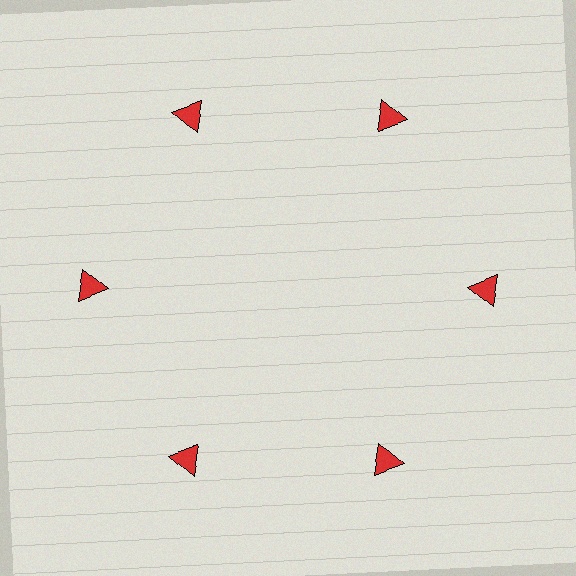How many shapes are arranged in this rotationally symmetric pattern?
There are 6 shapes, arranged in 6 groups of 1.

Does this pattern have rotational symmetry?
Yes, this pattern has 6-fold rotational symmetry. It looks the same after rotating 60 degrees around the center.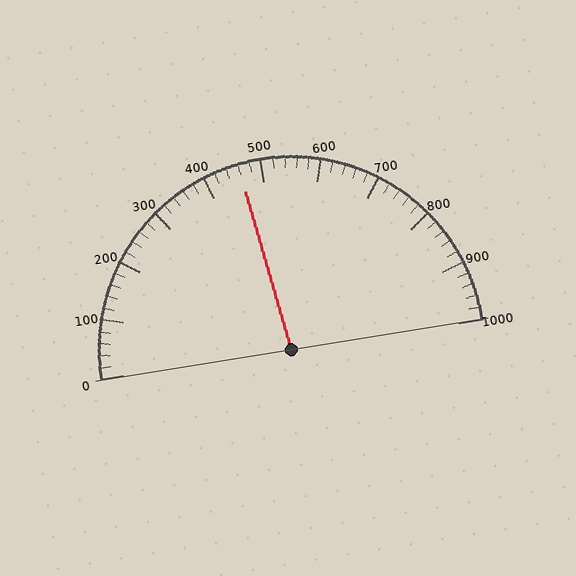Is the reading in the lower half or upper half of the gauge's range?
The reading is in the lower half of the range (0 to 1000).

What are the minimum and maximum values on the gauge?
The gauge ranges from 0 to 1000.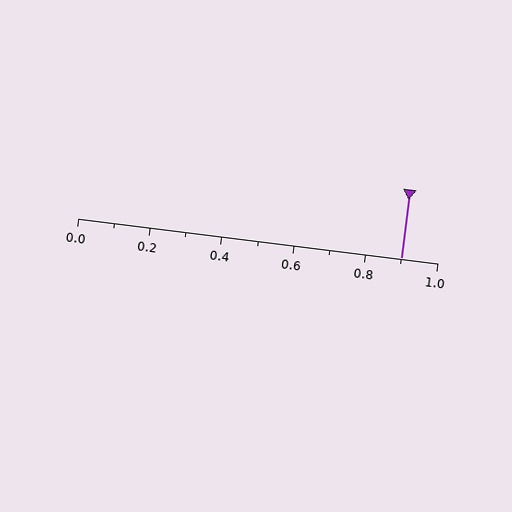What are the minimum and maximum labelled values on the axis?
The axis runs from 0.0 to 1.0.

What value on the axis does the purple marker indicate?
The marker indicates approximately 0.9.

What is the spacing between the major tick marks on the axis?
The major ticks are spaced 0.2 apart.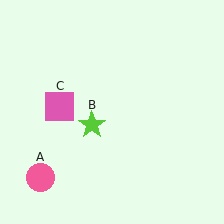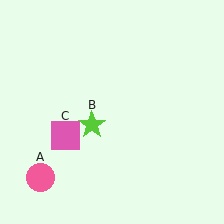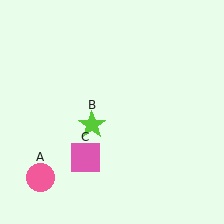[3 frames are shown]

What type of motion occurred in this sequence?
The pink square (object C) rotated counterclockwise around the center of the scene.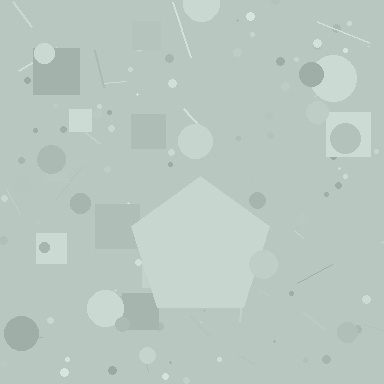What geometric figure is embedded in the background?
A pentagon is embedded in the background.